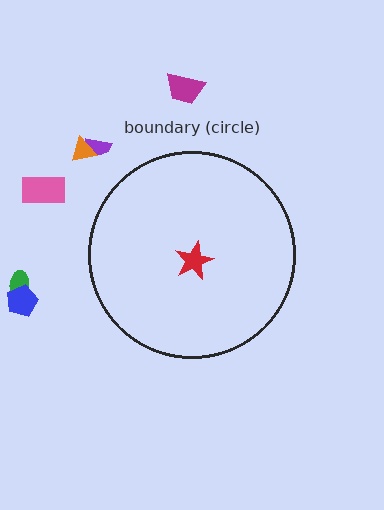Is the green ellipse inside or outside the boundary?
Outside.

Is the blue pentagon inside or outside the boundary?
Outside.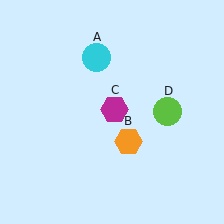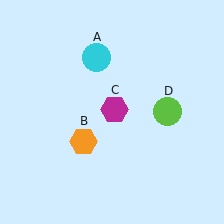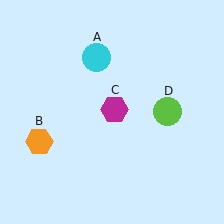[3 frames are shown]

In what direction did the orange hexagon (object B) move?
The orange hexagon (object B) moved left.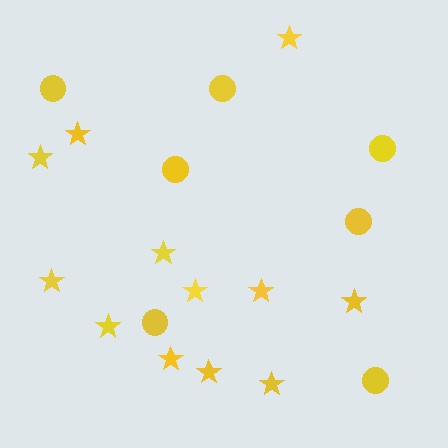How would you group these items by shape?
There are 2 groups: one group of circles (7) and one group of stars (12).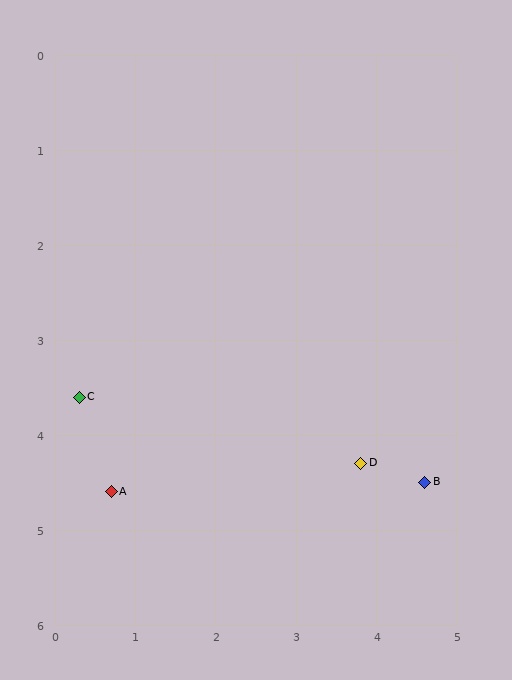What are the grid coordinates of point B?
Point B is at approximately (4.6, 4.5).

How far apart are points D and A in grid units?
Points D and A are about 3.1 grid units apart.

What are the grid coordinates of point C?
Point C is at approximately (0.3, 3.6).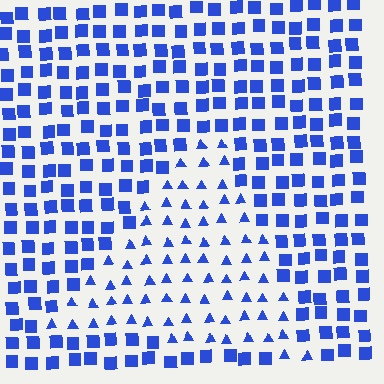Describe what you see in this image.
The image is filled with small blue elements arranged in a uniform grid. A triangle-shaped region contains triangles, while the surrounding area contains squares. The boundary is defined purely by the change in element shape.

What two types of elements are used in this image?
The image uses triangles inside the triangle region and squares outside it.